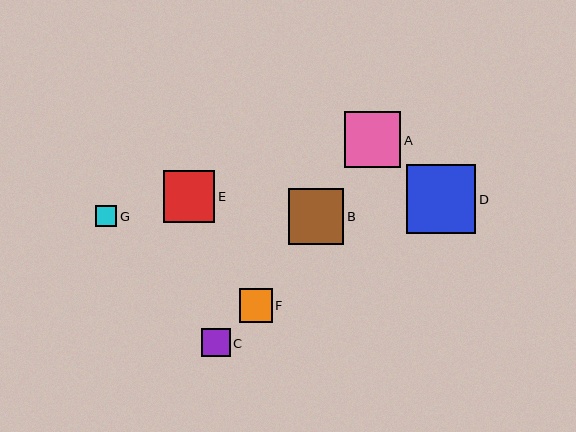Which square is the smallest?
Square G is the smallest with a size of approximately 21 pixels.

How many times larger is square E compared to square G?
Square E is approximately 2.4 times the size of square G.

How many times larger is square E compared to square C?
Square E is approximately 1.8 times the size of square C.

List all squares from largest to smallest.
From largest to smallest: D, A, B, E, F, C, G.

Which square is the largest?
Square D is the largest with a size of approximately 69 pixels.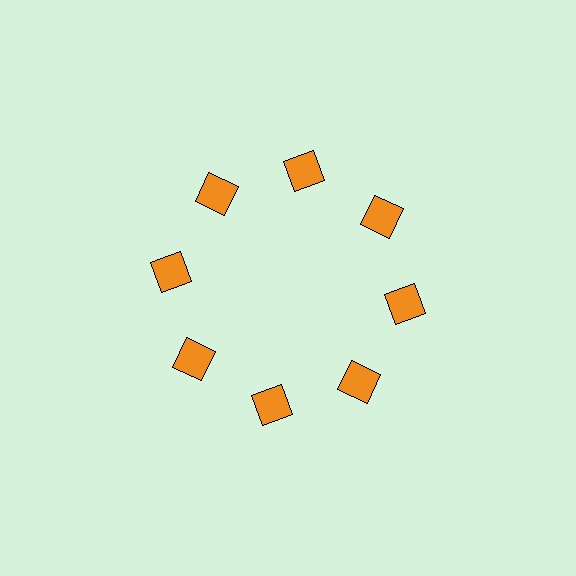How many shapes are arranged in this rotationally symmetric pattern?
There are 8 shapes, arranged in 8 groups of 1.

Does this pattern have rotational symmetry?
Yes, this pattern has 8-fold rotational symmetry. It looks the same after rotating 45 degrees around the center.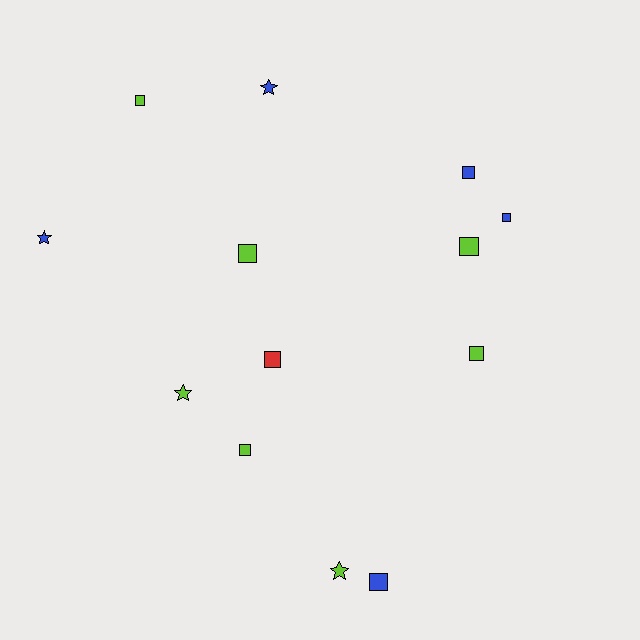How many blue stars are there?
There are 2 blue stars.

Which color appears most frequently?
Lime, with 7 objects.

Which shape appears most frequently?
Square, with 9 objects.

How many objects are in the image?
There are 13 objects.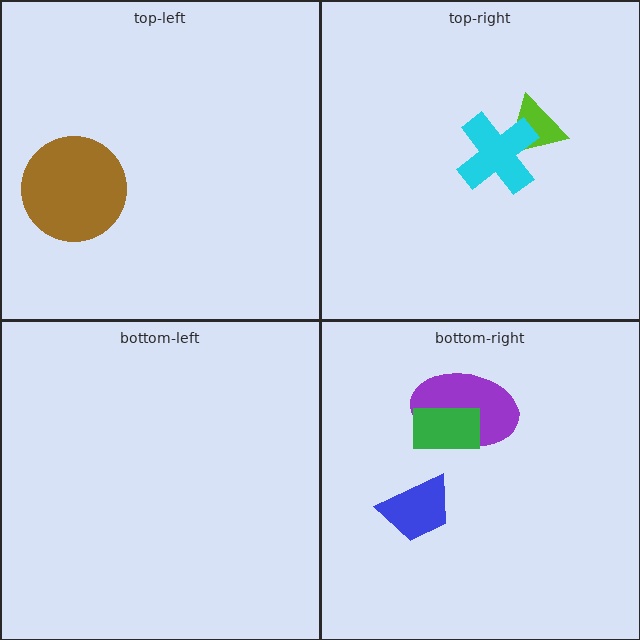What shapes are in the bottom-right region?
The purple ellipse, the green rectangle, the blue trapezoid.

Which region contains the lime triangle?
The top-right region.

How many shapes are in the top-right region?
2.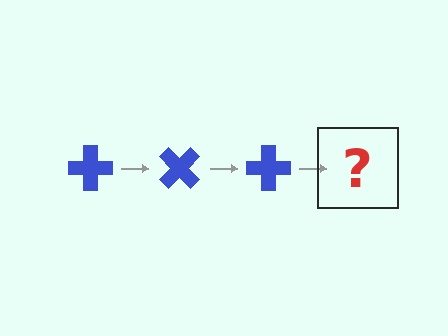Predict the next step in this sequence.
The next step is a blue cross rotated 135 degrees.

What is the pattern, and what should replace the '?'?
The pattern is that the cross rotates 45 degrees each step. The '?' should be a blue cross rotated 135 degrees.